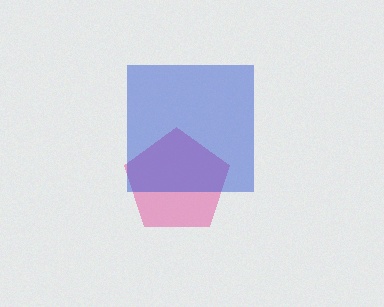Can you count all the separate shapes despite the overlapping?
Yes, there are 2 separate shapes.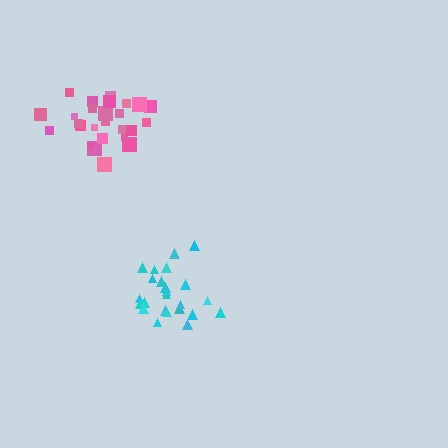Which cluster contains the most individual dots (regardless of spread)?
Pink (28).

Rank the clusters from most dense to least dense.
pink, cyan.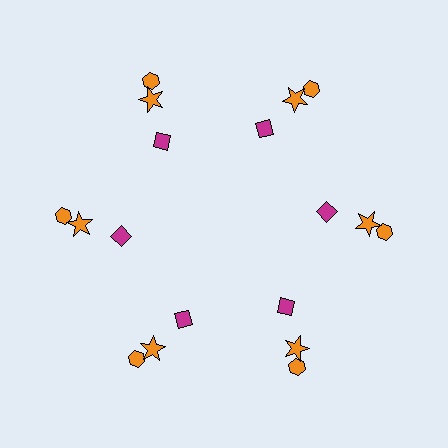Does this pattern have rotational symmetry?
Yes, this pattern has 6-fold rotational symmetry. It looks the same after rotating 60 degrees around the center.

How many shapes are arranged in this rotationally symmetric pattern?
There are 18 shapes, arranged in 6 groups of 3.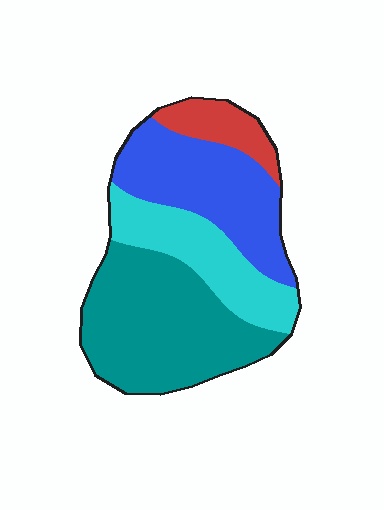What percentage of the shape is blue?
Blue takes up about one quarter (1/4) of the shape.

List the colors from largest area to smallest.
From largest to smallest: teal, blue, cyan, red.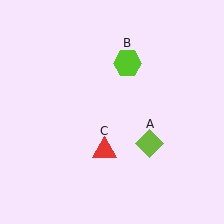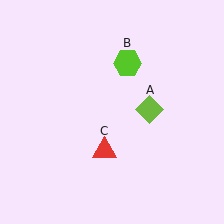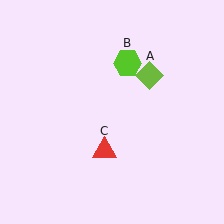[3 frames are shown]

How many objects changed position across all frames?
1 object changed position: lime diamond (object A).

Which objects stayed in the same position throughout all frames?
Lime hexagon (object B) and red triangle (object C) remained stationary.